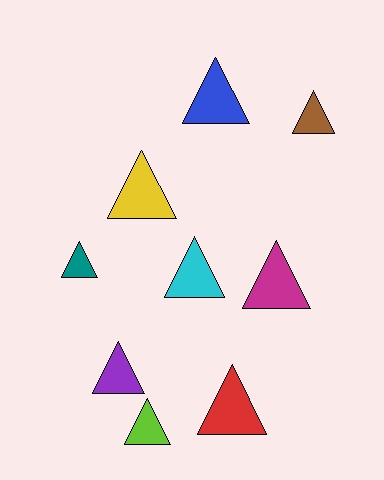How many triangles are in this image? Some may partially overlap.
There are 9 triangles.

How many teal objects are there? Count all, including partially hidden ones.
There is 1 teal object.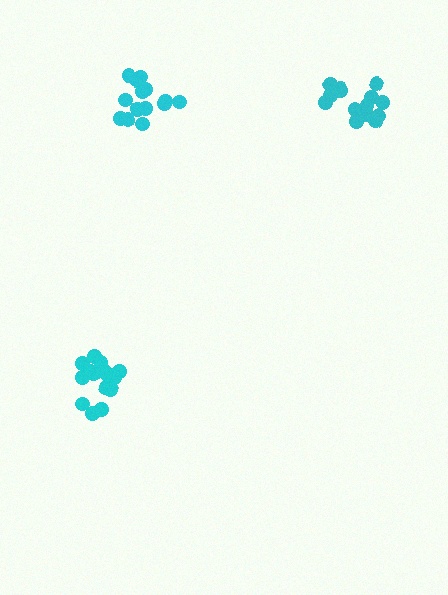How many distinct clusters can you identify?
There are 3 distinct clusters.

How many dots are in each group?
Group 1: 18 dots, Group 2: 14 dots, Group 3: 14 dots (46 total).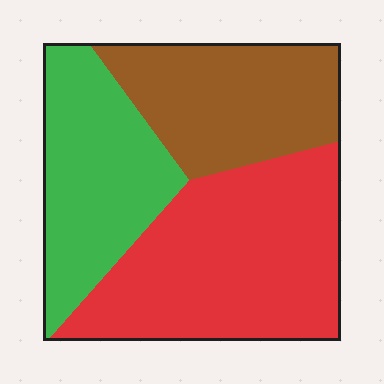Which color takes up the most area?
Red, at roughly 45%.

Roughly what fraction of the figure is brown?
Brown covers about 30% of the figure.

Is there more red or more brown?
Red.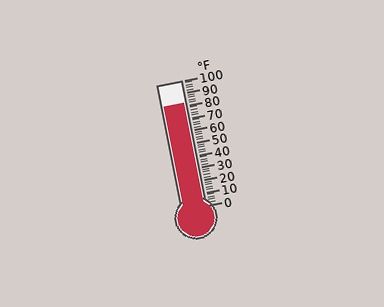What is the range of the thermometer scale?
The thermometer scale ranges from 0°F to 100°F.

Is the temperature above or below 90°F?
The temperature is below 90°F.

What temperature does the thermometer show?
The thermometer shows approximately 82°F.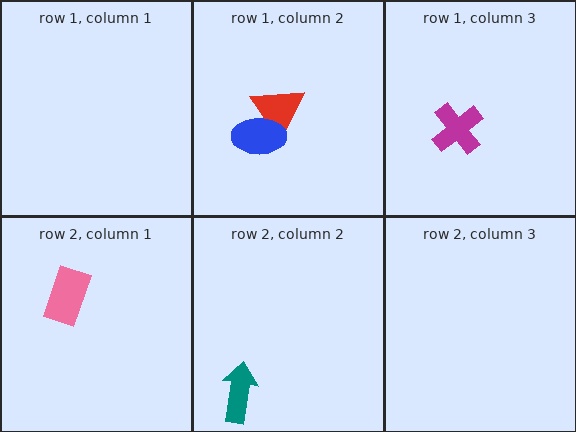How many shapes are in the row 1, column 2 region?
2.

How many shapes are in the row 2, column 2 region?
1.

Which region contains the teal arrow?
The row 2, column 2 region.